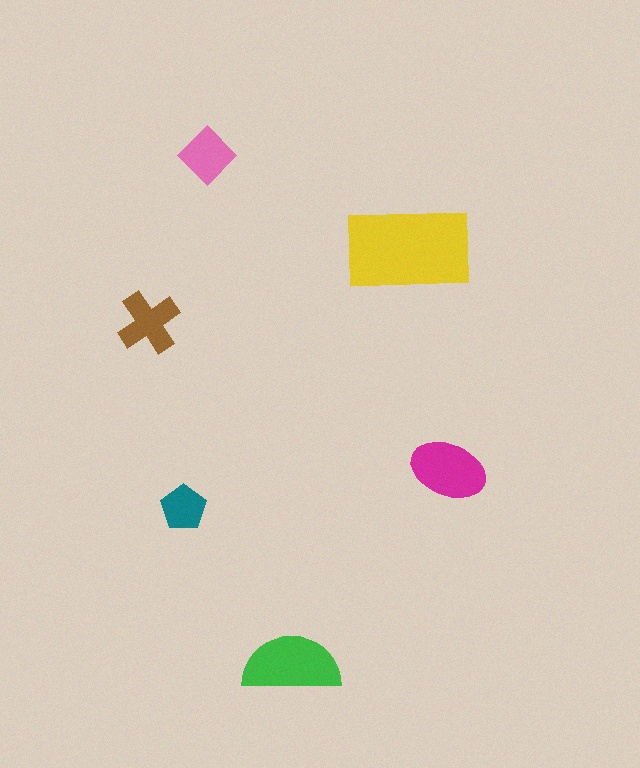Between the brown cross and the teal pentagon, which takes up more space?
The brown cross.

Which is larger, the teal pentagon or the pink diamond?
The pink diamond.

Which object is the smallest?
The teal pentagon.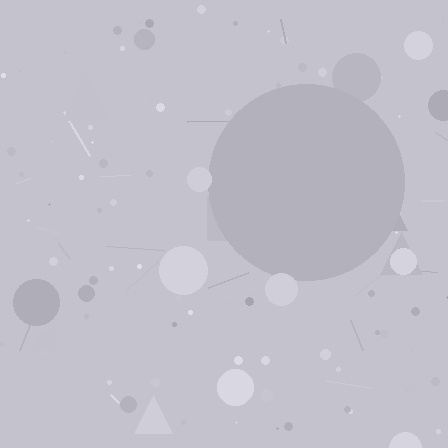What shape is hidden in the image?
A circle is hidden in the image.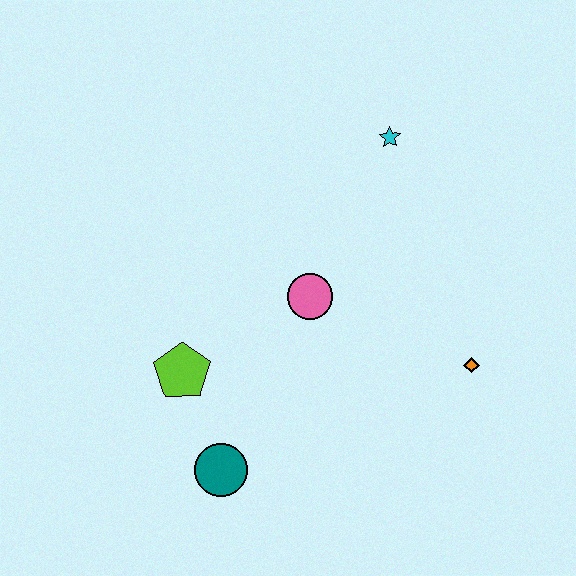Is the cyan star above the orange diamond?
Yes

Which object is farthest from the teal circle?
The cyan star is farthest from the teal circle.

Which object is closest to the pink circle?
The lime pentagon is closest to the pink circle.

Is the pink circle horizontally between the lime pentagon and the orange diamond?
Yes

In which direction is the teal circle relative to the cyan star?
The teal circle is below the cyan star.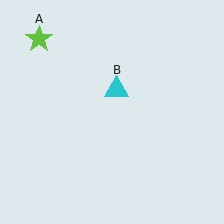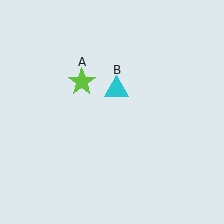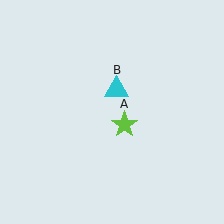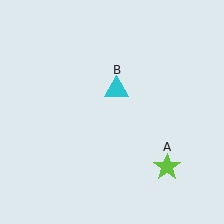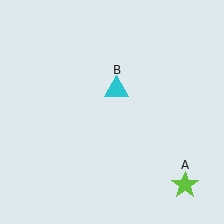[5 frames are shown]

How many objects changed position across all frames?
1 object changed position: lime star (object A).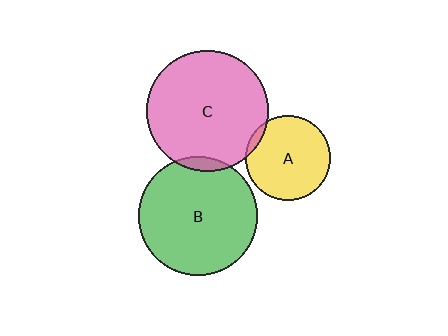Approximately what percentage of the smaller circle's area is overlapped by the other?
Approximately 5%.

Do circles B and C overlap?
Yes.